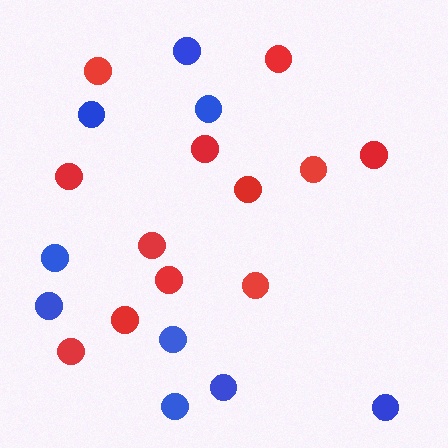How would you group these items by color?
There are 2 groups: one group of red circles (12) and one group of blue circles (9).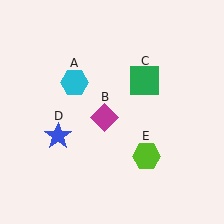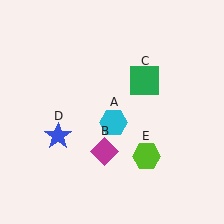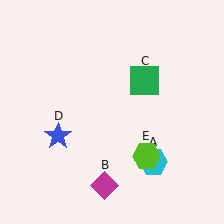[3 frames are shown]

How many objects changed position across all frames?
2 objects changed position: cyan hexagon (object A), magenta diamond (object B).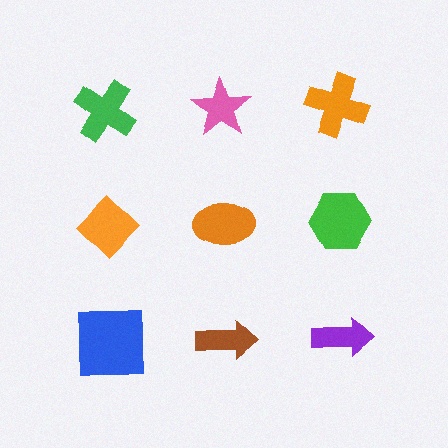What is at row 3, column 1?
A blue square.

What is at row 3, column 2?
A brown arrow.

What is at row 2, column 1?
An orange diamond.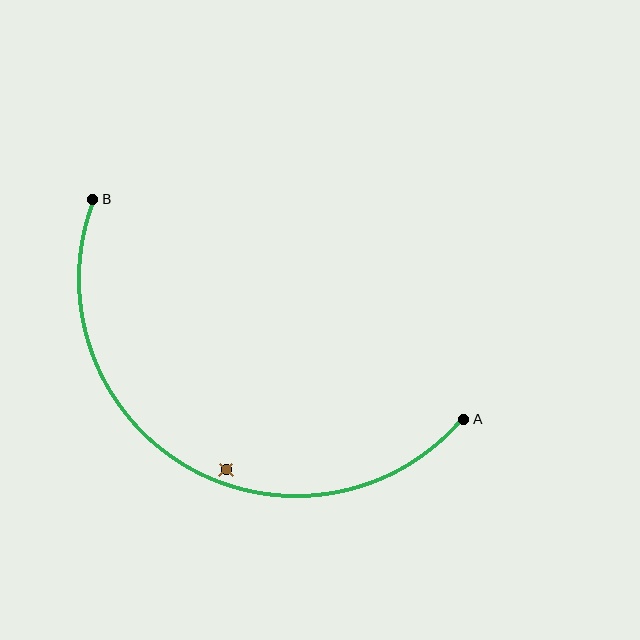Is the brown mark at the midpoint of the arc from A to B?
No — the brown mark does not lie on the arc at all. It sits slightly inside the curve.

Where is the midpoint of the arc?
The arc midpoint is the point on the curve farthest from the straight line joining A and B. It sits below that line.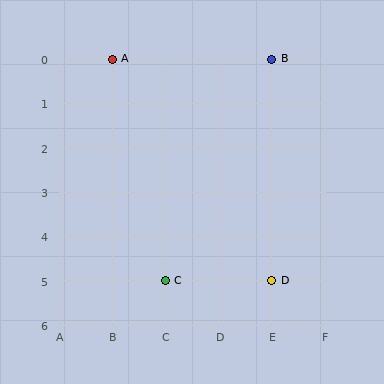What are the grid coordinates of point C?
Point C is at grid coordinates (C, 5).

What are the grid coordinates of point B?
Point B is at grid coordinates (E, 0).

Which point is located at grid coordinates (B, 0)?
Point A is at (B, 0).